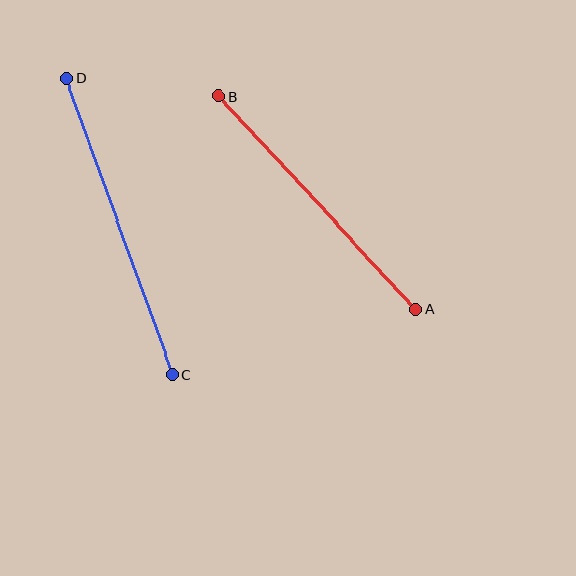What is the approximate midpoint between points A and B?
The midpoint is at approximately (317, 203) pixels.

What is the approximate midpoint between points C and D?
The midpoint is at approximately (120, 227) pixels.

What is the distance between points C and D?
The distance is approximately 315 pixels.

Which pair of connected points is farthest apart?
Points C and D are farthest apart.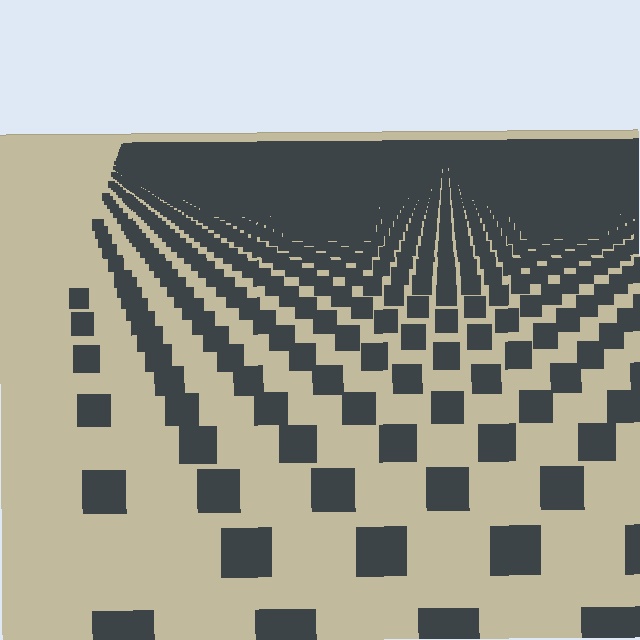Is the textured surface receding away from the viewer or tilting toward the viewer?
The surface is receding away from the viewer. Texture elements get smaller and denser toward the top.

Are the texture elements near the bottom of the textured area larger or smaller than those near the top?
Larger. Near the bottom, elements are closer to the viewer and appear at a bigger on-screen size.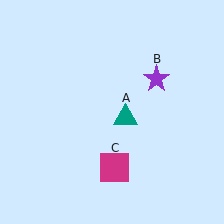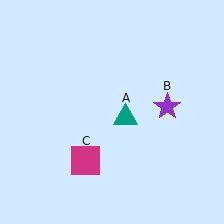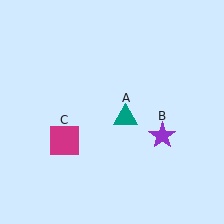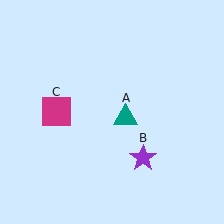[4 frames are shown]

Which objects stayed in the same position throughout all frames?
Teal triangle (object A) remained stationary.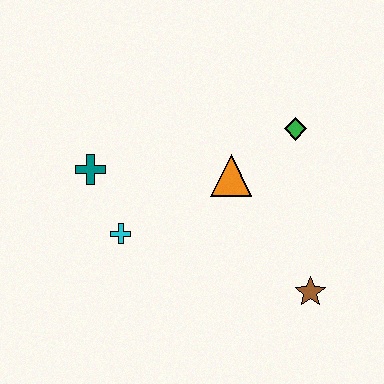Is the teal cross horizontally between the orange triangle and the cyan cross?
No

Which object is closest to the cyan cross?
The teal cross is closest to the cyan cross.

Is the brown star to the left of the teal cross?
No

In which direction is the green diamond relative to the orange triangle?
The green diamond is to the right of the orange triangle.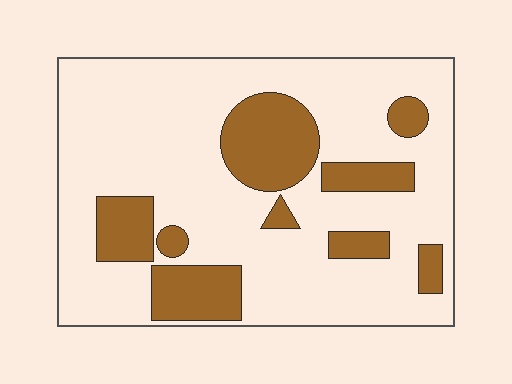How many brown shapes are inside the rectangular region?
9.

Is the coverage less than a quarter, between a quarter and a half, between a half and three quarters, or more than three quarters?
Less than a quarter.